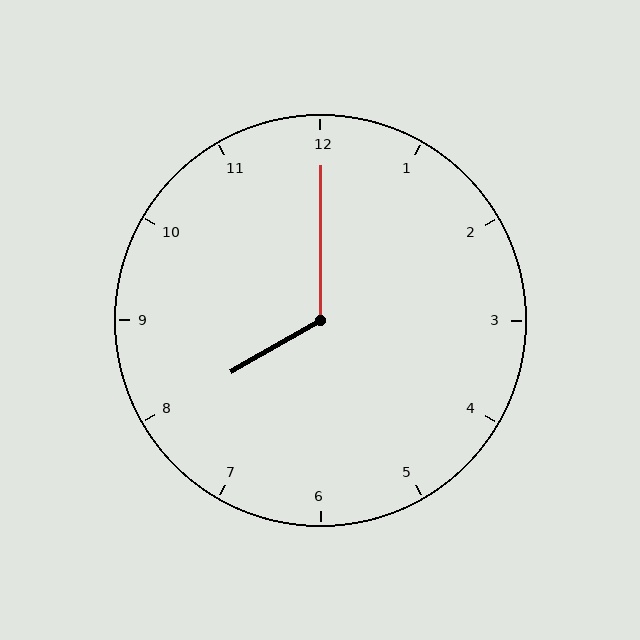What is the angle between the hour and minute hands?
Approximately 120 degrees.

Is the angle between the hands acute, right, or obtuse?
It is obtuse.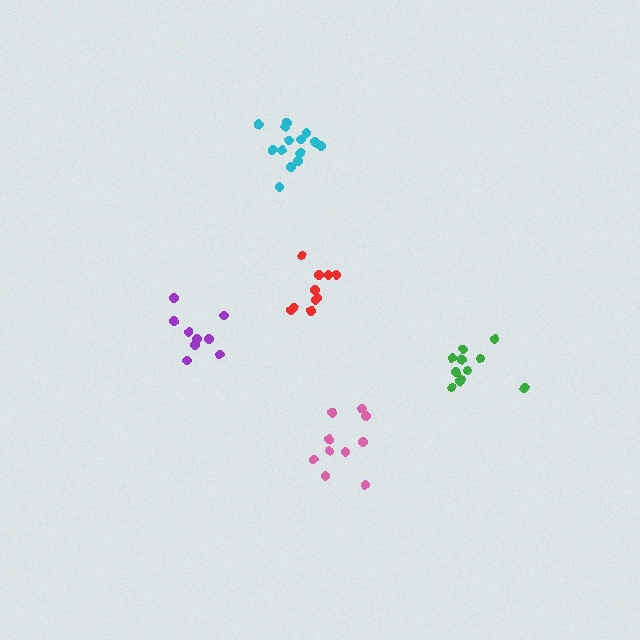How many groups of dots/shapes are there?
There are 5 groups.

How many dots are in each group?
Group 1: 9 dots, Group 2: 11 dots, Group 3: 10 dots, Group 4: 10 dots, Group 5: 15 dots (55 total).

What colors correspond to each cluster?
The clusters are colored: purple, green, red, pink, cyan.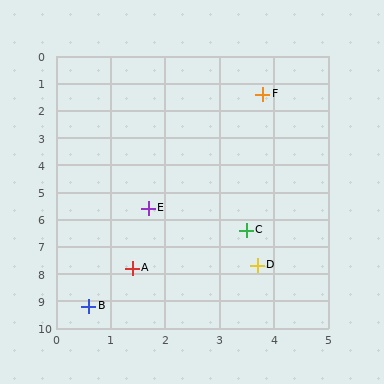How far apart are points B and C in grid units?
Points B and C are about 4.0 grid units apart.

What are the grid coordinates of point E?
Point E is at approximately (1.7, 5.6).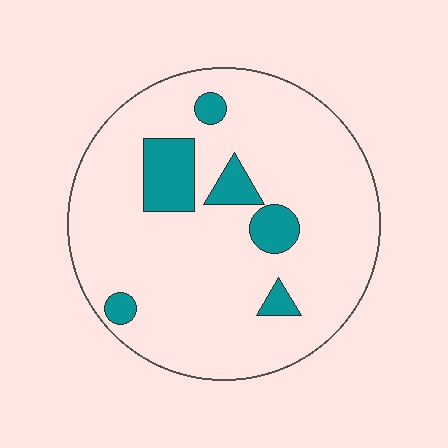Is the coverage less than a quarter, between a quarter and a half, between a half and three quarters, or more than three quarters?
Less than a quarter.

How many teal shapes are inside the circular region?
6.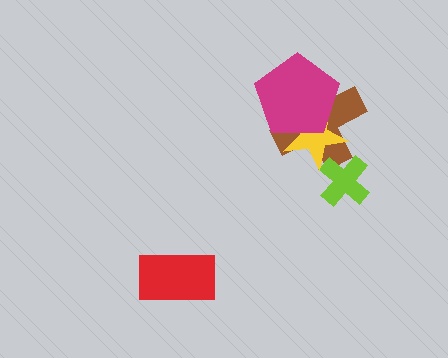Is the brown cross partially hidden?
Yes, it is partially covered by another shape.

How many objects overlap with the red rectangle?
0 objects overlap with the red rectangle.